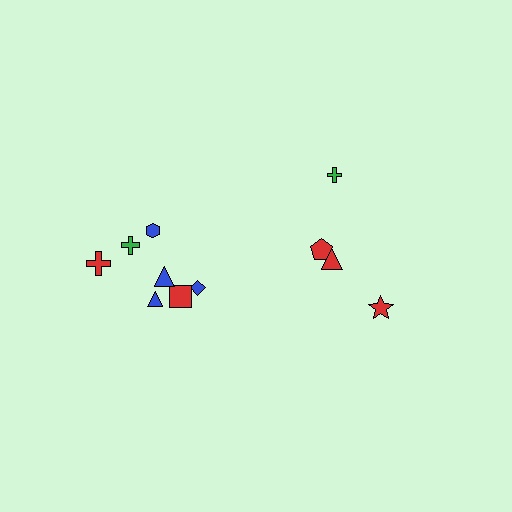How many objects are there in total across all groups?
There are 11 objects.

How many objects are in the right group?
There are 4 objects.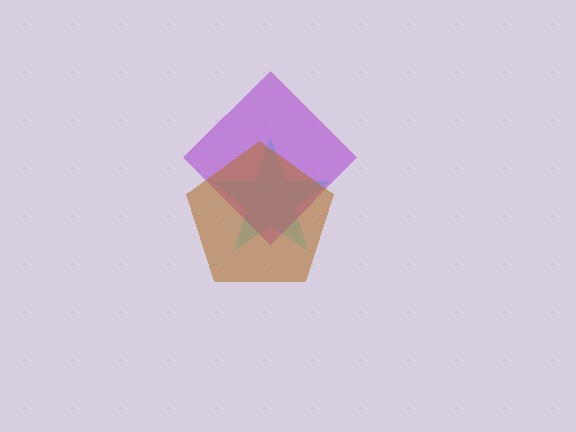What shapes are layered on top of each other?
The layered shapes are: a cyan star, a purple diamond, a brown pentagon.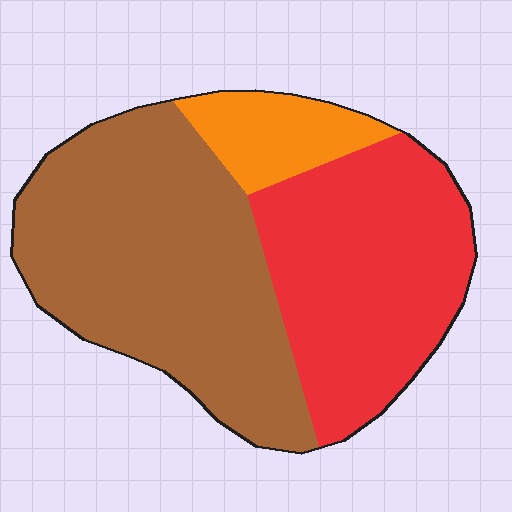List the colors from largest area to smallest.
From largest to smallest: brown, red, orange.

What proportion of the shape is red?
Red covers roughly 40% of the shape.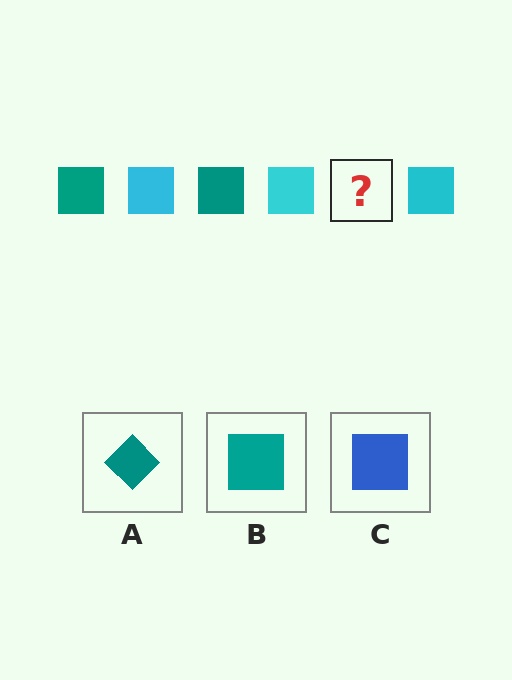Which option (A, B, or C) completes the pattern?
B.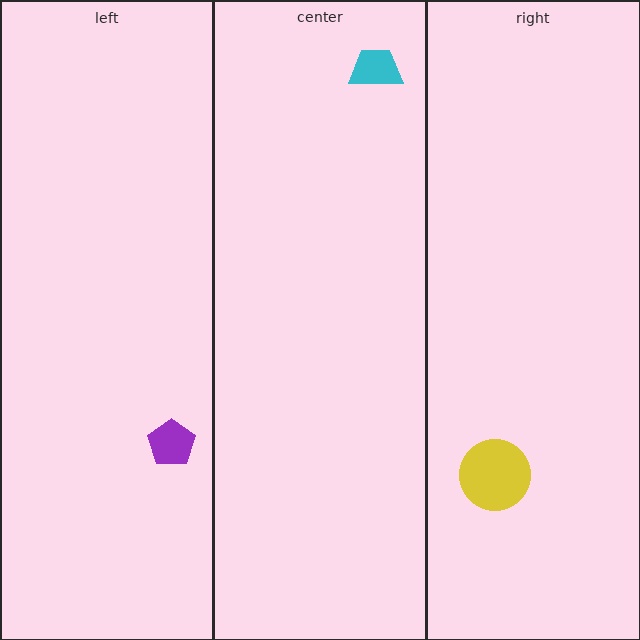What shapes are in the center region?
The cyan trapezoid.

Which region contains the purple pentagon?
The left region.